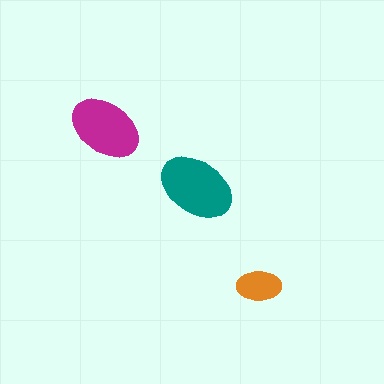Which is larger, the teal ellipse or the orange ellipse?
The teal one.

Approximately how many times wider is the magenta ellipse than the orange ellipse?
About 1.5 times wider.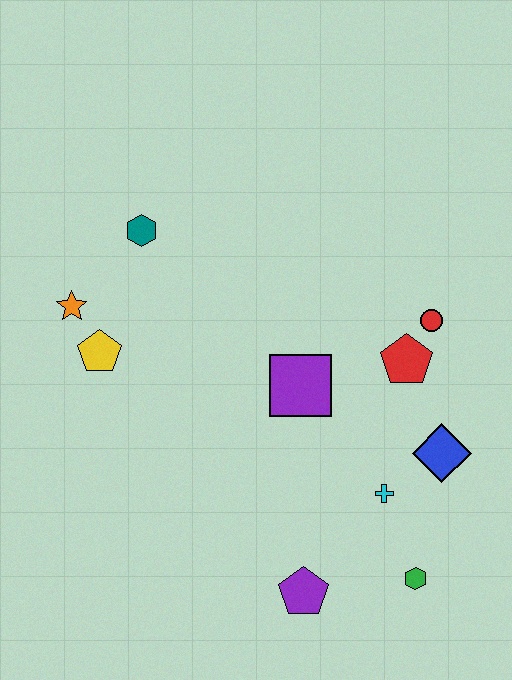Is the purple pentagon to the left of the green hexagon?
Yes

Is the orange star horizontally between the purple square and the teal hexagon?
No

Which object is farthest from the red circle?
The orange star is farthest from the red circle.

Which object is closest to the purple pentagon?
The green hexagon is closest to the purple pentagon.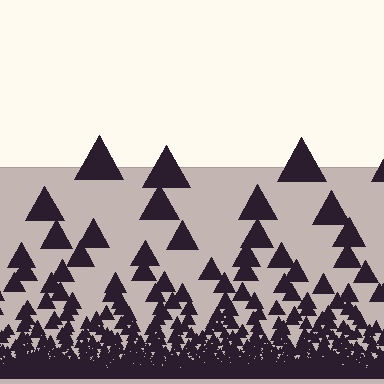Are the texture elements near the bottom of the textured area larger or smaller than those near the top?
Smaller. The gradient is inverted — elements near the bottom are smaller and denser.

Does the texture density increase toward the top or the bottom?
Density increases toward the bottom.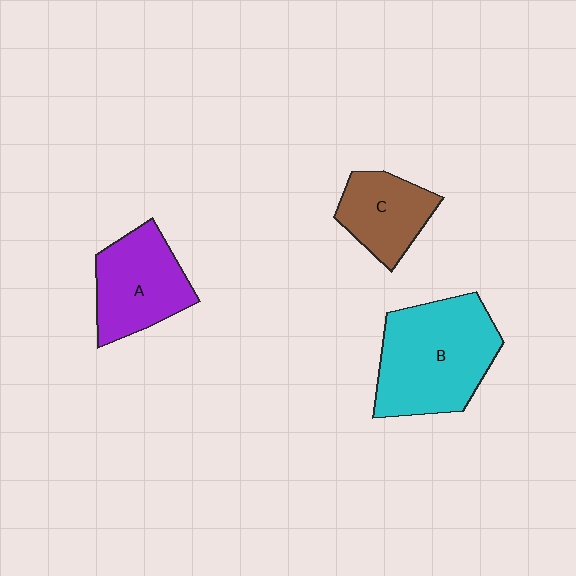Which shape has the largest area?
Shape B (cyan).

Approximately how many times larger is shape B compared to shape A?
Approximately 1.5 times.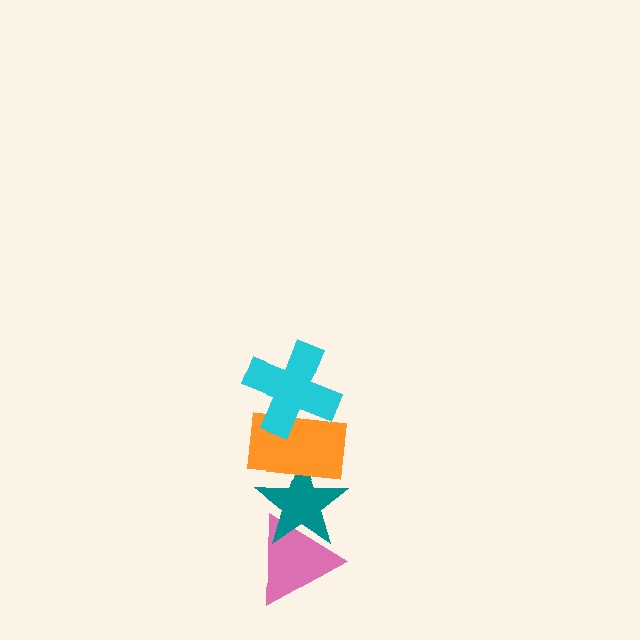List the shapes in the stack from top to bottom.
From top to bottom: the cyan cross, the orange rectangle, the teal star, the pink triangle.